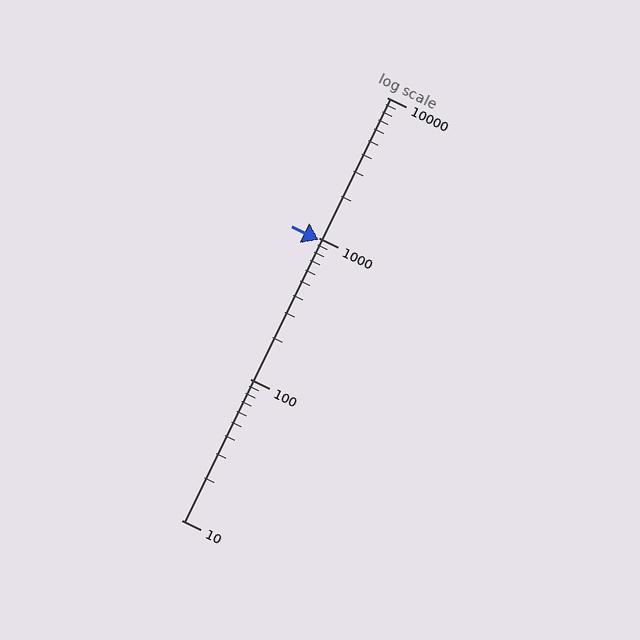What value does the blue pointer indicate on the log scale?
The pointer indicates approximately 970.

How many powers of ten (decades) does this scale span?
The scale spans 3 decades, from 10 to 10000.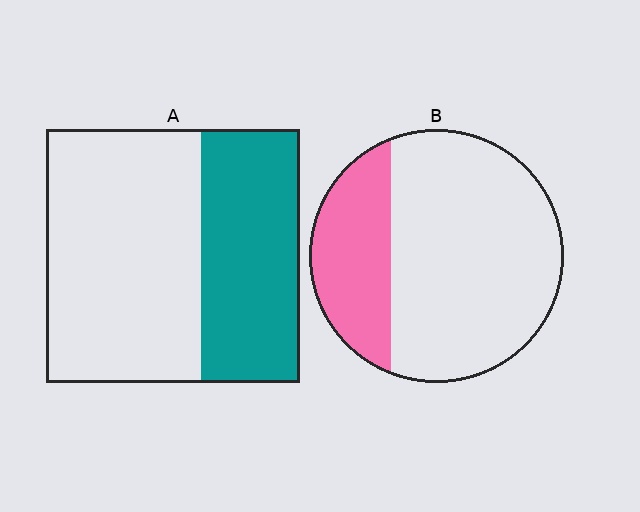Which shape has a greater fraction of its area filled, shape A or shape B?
Shape A.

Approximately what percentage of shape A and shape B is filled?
A is approximately 40% and B is approximately 30%.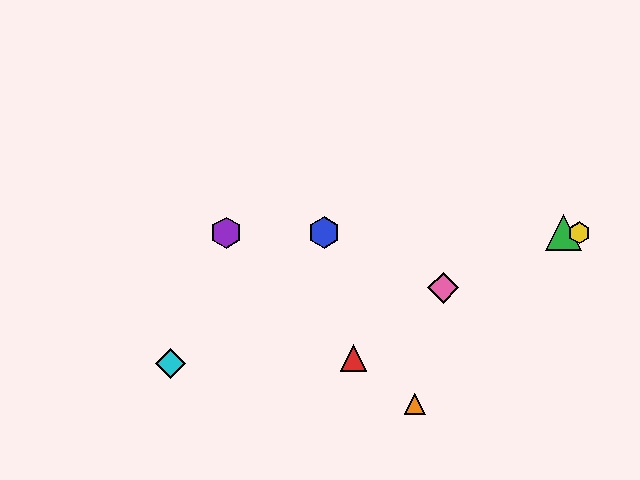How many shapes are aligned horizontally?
4 shapes (the blue hexagon, the green triangle, the yellow hexagon, the purple hexagon) are aligned horizontally.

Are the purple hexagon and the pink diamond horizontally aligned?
No, the purple hexagon is at y≈233 and the pink diamond is at y≈288.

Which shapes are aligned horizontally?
The blue hexagon, the green triangle, the yellow hexagon, the purple hexagon are aligned horizontally.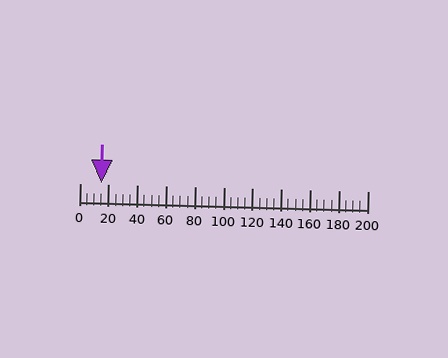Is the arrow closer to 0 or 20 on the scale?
The arrow is closer to 20.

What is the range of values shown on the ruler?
The ruler shows values from 0 to 200.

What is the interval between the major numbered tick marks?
The major tick marks are spaced 20 units apart.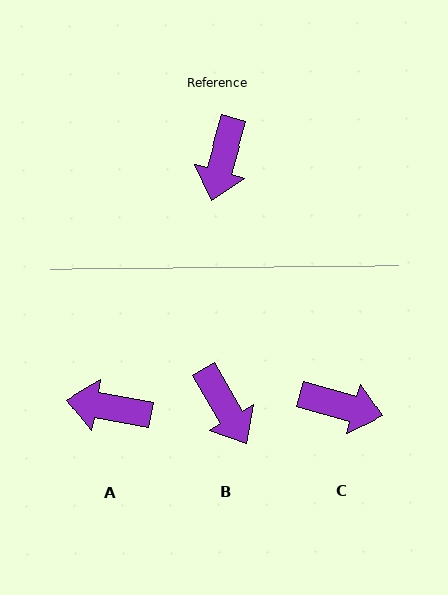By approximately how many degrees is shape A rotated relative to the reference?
Approximately 85 degrees clockwise.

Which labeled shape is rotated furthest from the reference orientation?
C, about 90 degrees away.